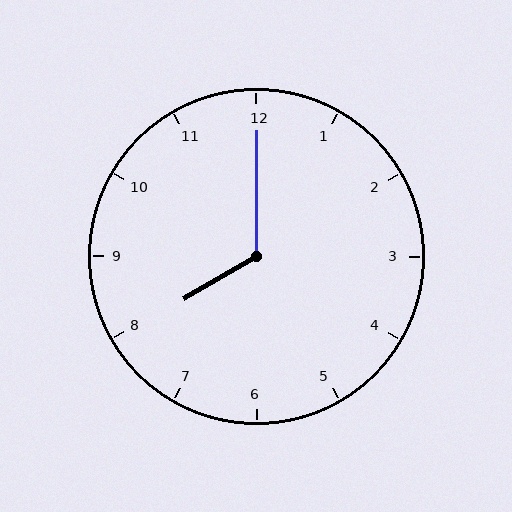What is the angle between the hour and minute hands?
Approximately 120 degrees.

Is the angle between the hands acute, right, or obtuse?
It is obtuse.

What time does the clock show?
8:00.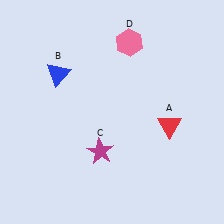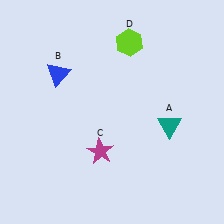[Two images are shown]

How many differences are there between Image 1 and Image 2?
There are 2 differences between the two images.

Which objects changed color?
A changed from red to teal. D changed from pink to lime.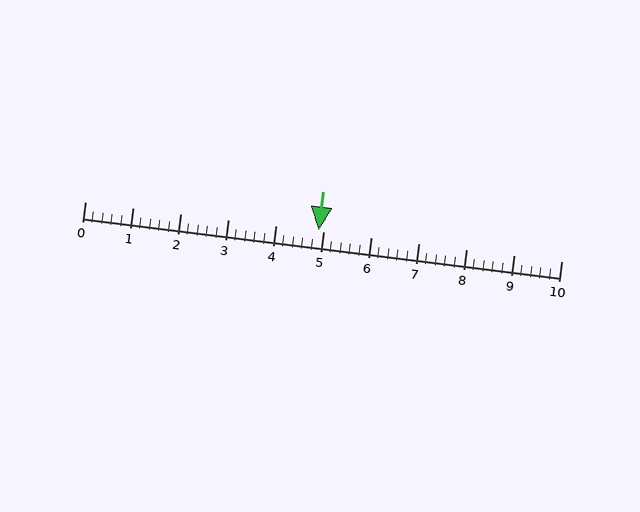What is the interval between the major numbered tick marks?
The major tick marks are spaced 1 units apart.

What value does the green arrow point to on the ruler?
The green arrow points to approximately 4.9.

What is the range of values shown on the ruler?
The ruler shows values from 0 to 10.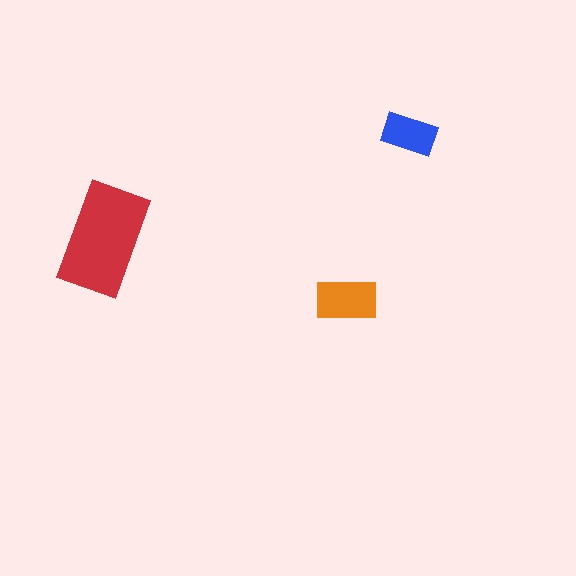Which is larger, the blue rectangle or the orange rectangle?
The orange one.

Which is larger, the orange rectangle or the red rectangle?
The red one.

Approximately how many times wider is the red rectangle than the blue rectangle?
About 2 times wider.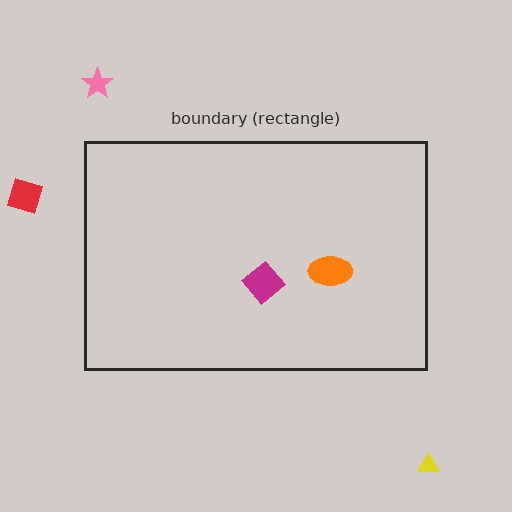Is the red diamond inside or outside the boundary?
Outside.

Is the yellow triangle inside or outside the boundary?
Outside.